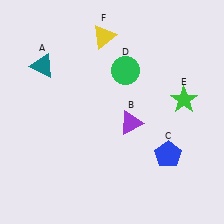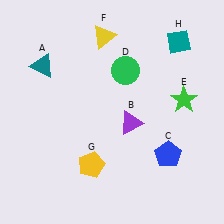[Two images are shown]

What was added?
A yellow pentagon (G), a teal diamond (H) were added in Image 2.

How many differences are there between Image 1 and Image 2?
There are 2 differences between the two images.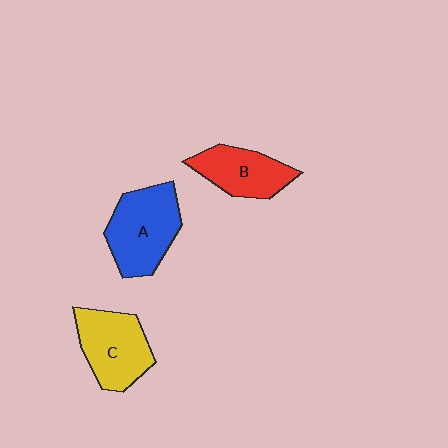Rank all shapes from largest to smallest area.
From largest to smallest: A (blue), C (yellow), B (red).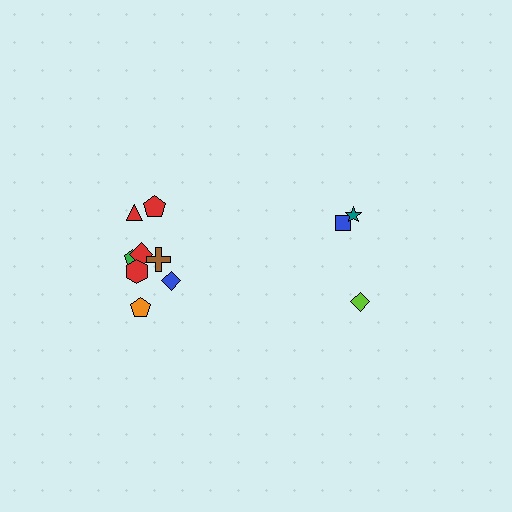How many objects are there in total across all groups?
There are 11 objects.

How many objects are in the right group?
There are 3 objects.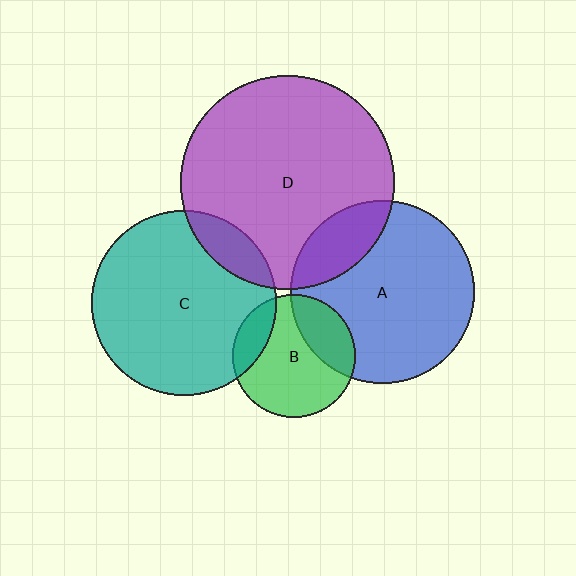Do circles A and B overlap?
Yes.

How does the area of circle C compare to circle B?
Approximately 2.3 times.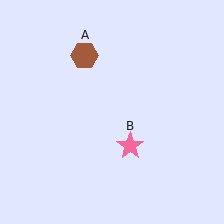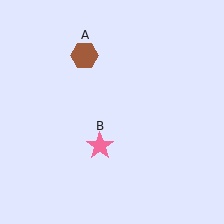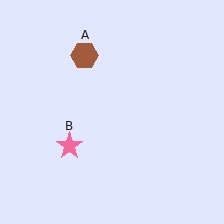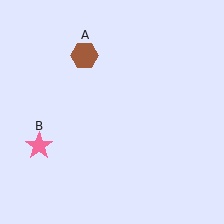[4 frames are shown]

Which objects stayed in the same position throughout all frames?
Brown hexagon (object A) remained stationary.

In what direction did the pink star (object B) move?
The pink star (object B) moved left.